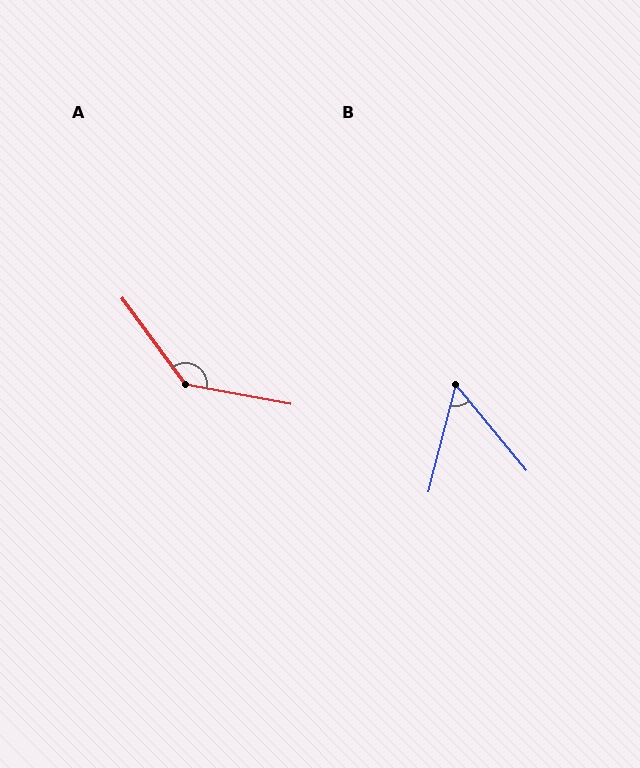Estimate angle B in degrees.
Approximately 54 degrees.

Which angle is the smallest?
B, at approximately 54 degrees.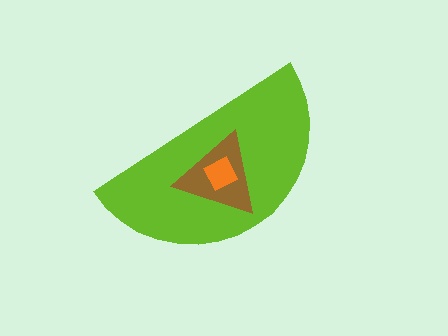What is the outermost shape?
The lime semicircle.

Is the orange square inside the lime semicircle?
Yes.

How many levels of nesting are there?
3.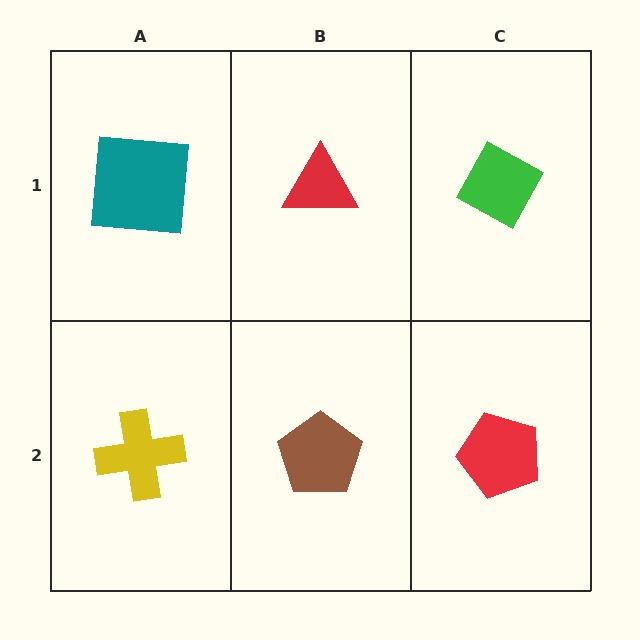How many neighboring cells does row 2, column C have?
2.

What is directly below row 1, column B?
A brown pentagon.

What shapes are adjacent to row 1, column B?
A brown pentagon (row 2, column B), a teal square (row 1, column A), a green diamond (row 1, column C).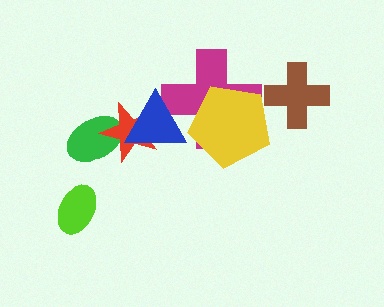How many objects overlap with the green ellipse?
1 object overlaps with the green ellipse.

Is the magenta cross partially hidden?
Yes, it is partially covered by another shape.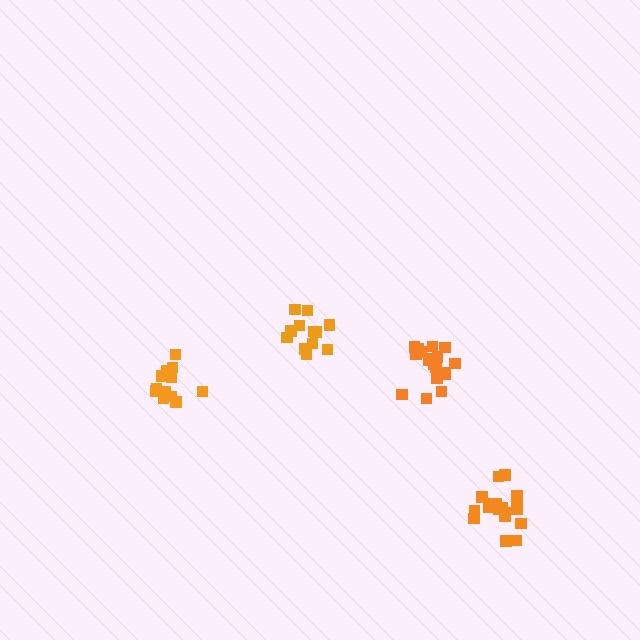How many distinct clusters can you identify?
There are 4 distinct clusters.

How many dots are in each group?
Group 1: 18 dots, Group 2: 18 dots, Group 3: 12 dots, Group 4: 12 dots (60 total).